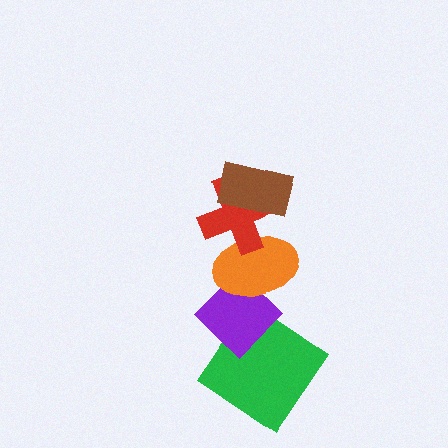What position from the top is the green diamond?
The green diamond is 5th from the top.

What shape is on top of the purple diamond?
The orange ellipse is on top of the purple diamond.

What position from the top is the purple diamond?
The purple diamond is 4th from the top.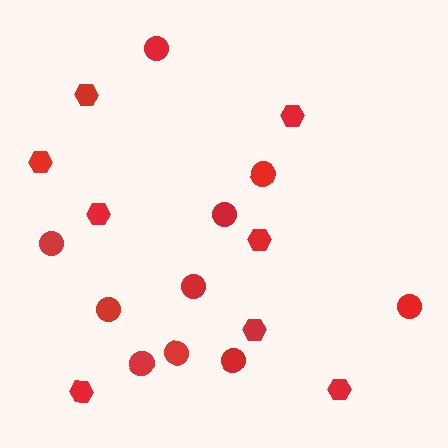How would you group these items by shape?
There are 2 groups: one group of hexagons (8) and one group of circles (10).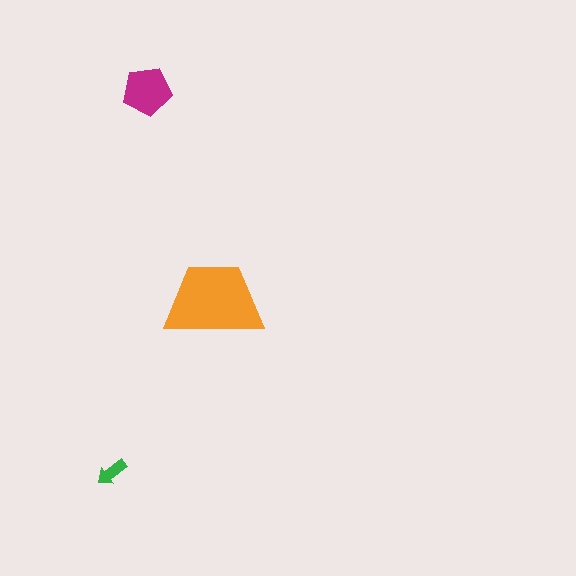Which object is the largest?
The orange trapezoid.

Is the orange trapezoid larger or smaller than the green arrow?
Larger.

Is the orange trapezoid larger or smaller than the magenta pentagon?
Larger.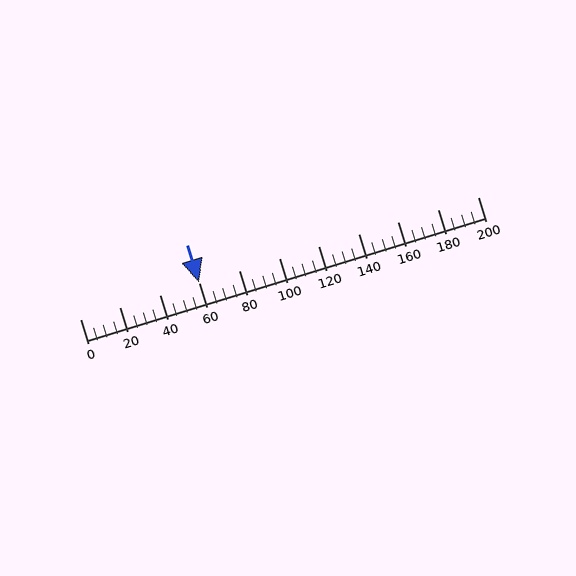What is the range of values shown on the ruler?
The ruler shows values from 0 to 200.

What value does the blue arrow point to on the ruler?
The blue arrow points to approximately 60.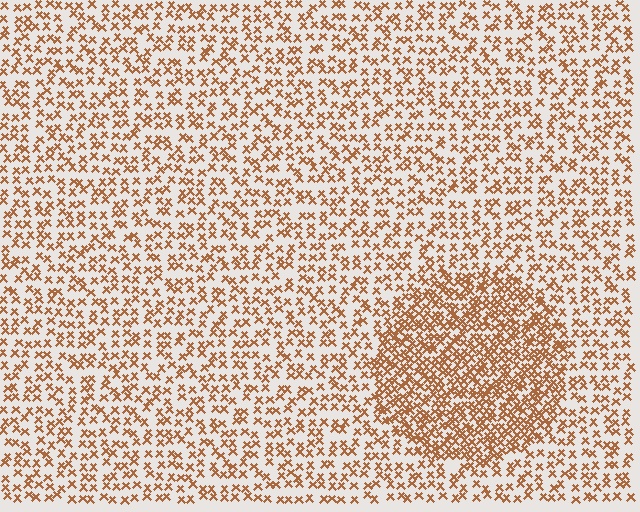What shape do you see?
I see a circle.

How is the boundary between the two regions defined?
The boundary is defined by a change in element density (approximately 2.1x ratio). All elements are the same color, size, and shape.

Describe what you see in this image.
The image contains small brown elements arranged at two different densities. A circle-shaped region is visible where the elements are more densely packed than the surrounding area.